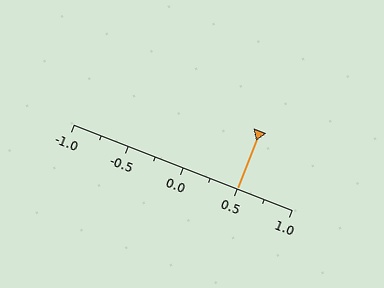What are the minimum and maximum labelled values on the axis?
The axis runs from -1.0 to 1.0.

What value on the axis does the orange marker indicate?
The marker indicates approximately 0.5.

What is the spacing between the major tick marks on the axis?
The major ticks are spaced 0.5 apart.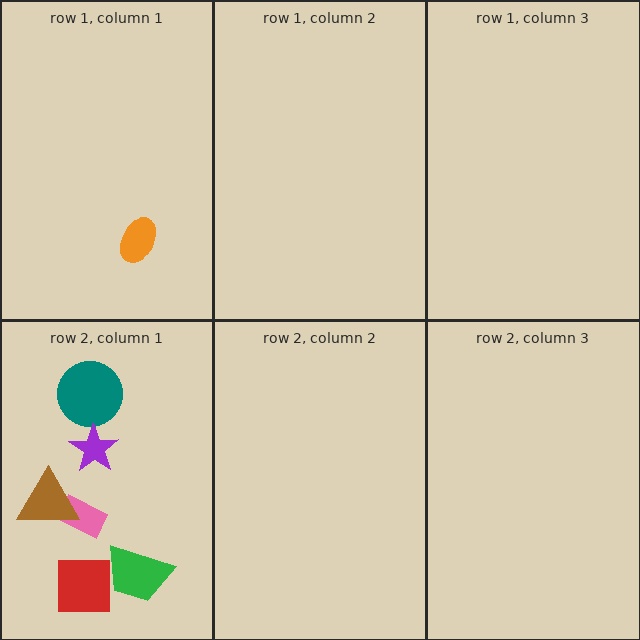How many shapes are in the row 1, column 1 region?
1.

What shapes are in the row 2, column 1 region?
The teal circle, the pink rectangle, the purple star, the red square, the green trapezoid, the brown triangle.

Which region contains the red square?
The row 2, column 1 region.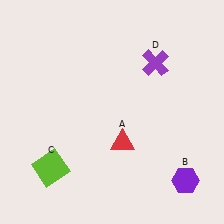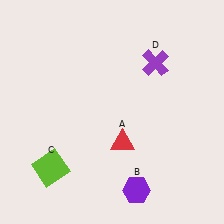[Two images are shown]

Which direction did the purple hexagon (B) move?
The purple hexagon (B) moved left.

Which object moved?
The purple hexagon (B) moved left.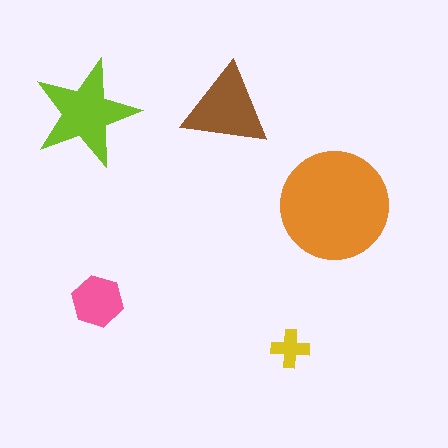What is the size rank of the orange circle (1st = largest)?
1st.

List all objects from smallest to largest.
The yellow cross, the pink hexagon, the brown triangle, the lime star, the orange circle.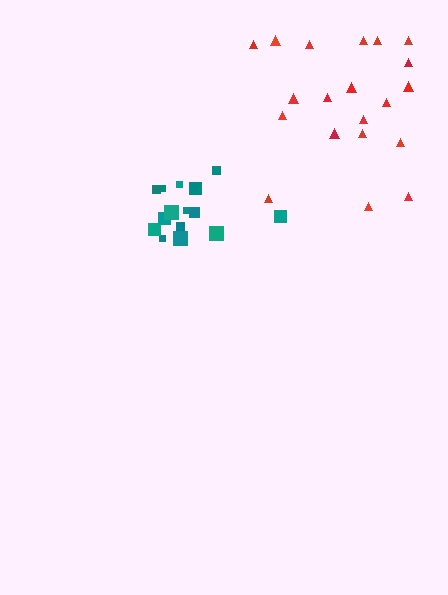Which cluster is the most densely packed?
Teal.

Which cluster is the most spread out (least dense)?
Red.